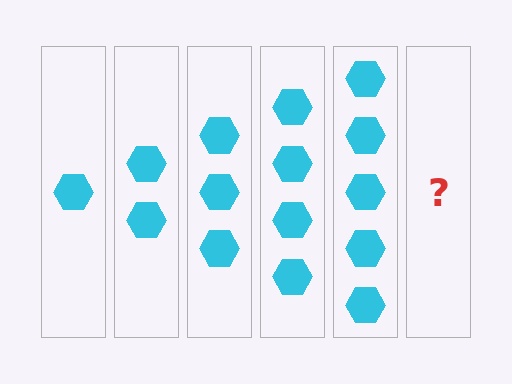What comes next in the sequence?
The next element should be 6 hexagons.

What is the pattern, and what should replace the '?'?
The pattern is that each step adds one more hexagon. The '?' should be 6 hexagons.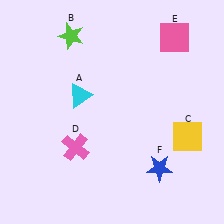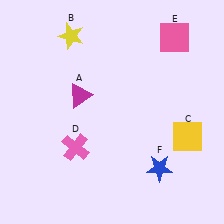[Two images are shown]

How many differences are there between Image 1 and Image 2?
There are 2 differences between the two images.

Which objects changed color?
A changed from cyan to magenta. B changed from lime to yellow.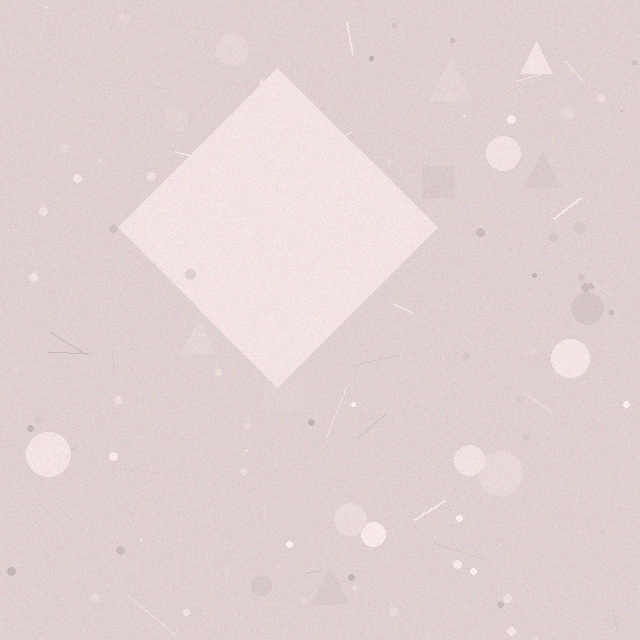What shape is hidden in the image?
A diamond is hidden in the image.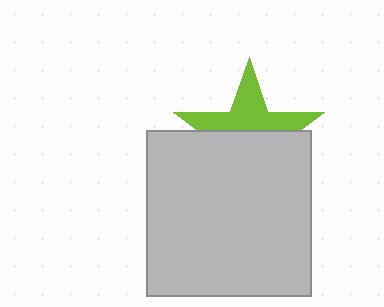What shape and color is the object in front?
The object in front is a light gray square.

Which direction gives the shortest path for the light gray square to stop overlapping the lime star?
Moving down gives the shortest separation.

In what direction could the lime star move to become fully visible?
The lime star could move up. That would shift it out from behind the light gray square entirely.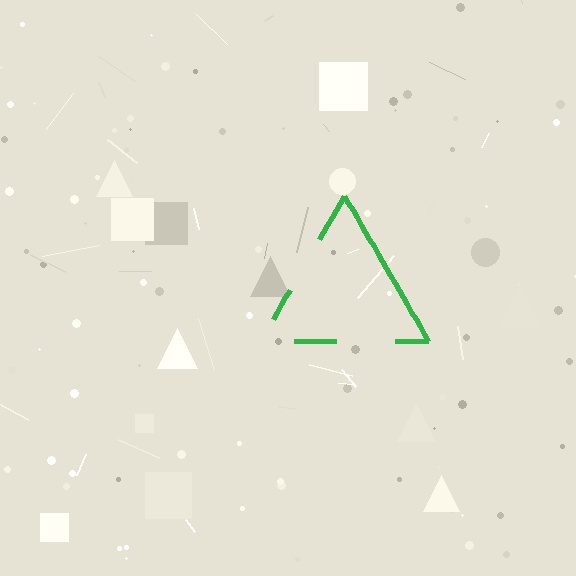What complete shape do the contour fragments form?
The contour fragments form a triangle.